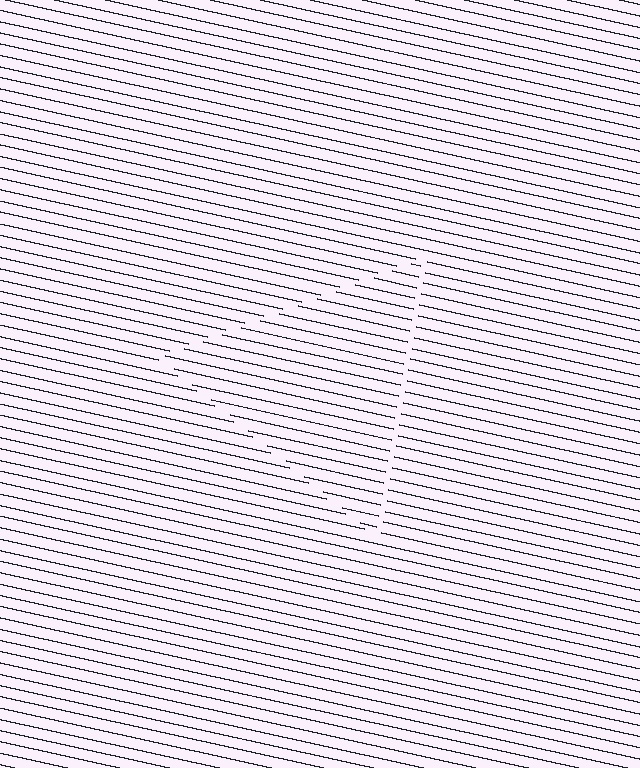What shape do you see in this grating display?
An illusory triangle. The interior of the shape contains the same grating, shifted by half a period — the contour is defined by the phase discontinuity where line-ends from the inner and outer gratings abut.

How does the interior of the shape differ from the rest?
The interior of the shape contains the same grating, shifted by half a period — the contour is defined by the phase discontinuity where line-ends from the inner and outer gratings abut.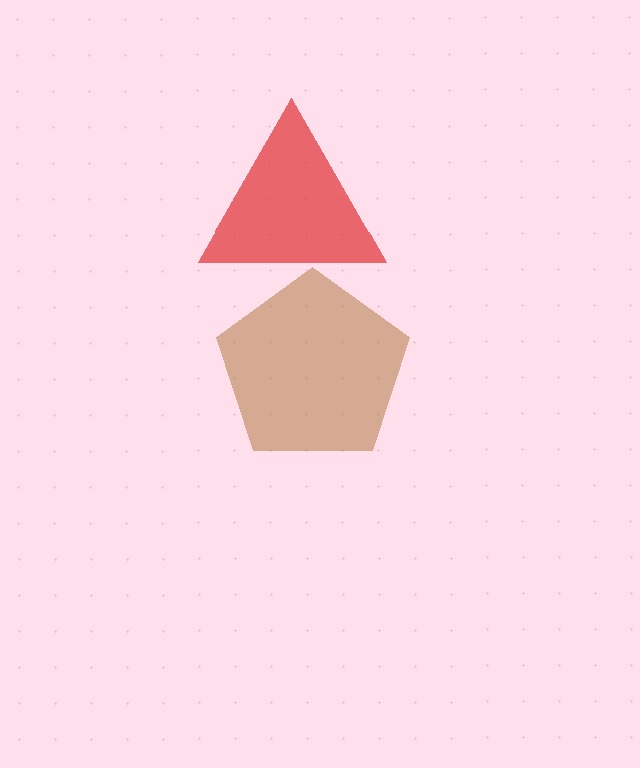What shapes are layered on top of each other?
The layered shapes are: a red triangle, a brown pentagon.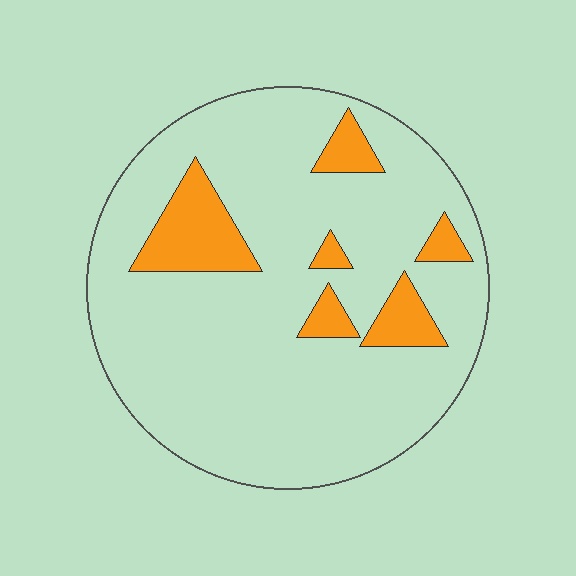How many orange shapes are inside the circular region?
6.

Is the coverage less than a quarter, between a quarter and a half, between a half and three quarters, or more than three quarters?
Less than a quarter.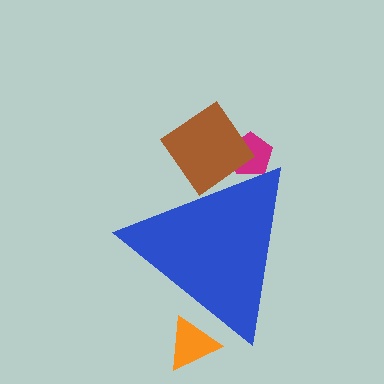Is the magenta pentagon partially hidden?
Yes, the magenta pentagon is partially hidden behind the blue triangle.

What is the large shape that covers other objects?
A blue triangle.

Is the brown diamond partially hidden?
Yes, the brown diamond is partially hidden behind the blue triangle.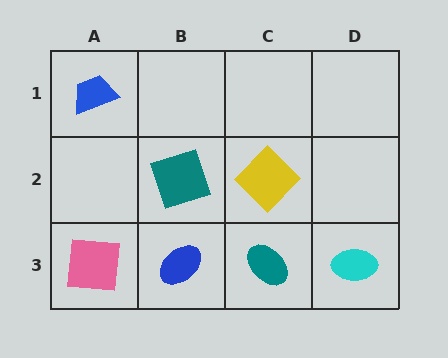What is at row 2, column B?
A teal square.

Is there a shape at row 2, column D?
No, that cell is empty.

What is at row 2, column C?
A yellow diamond.